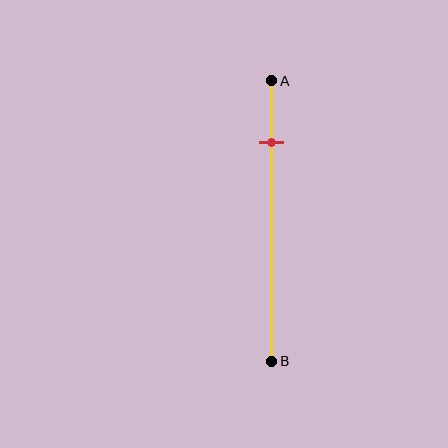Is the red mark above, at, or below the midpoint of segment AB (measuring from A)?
The red mark is above the midpoint of segment AB.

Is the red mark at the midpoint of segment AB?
No, the mark is at about 20% from A, not at the 50% midpoint.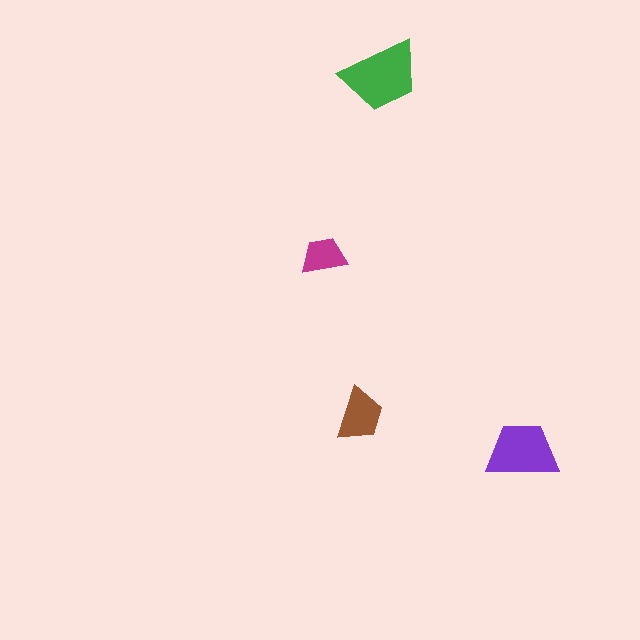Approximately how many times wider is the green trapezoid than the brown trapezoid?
About 1.5 times wider.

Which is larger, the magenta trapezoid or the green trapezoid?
The green one.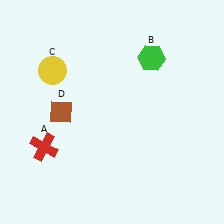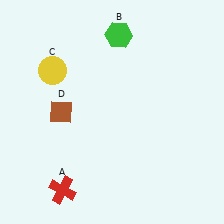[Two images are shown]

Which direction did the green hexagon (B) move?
The green hexagon (B) moved left.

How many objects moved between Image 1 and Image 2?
2 objects moved between the two images.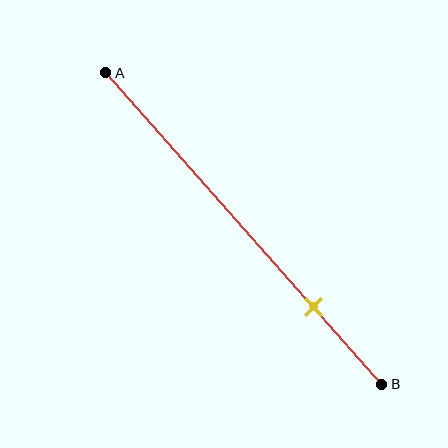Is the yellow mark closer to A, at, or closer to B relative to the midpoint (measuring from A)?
The yellow mark is closer to point B than the midpoint of segment AB.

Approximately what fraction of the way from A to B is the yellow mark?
The yellow mark is approximately 75% of the way from A to B.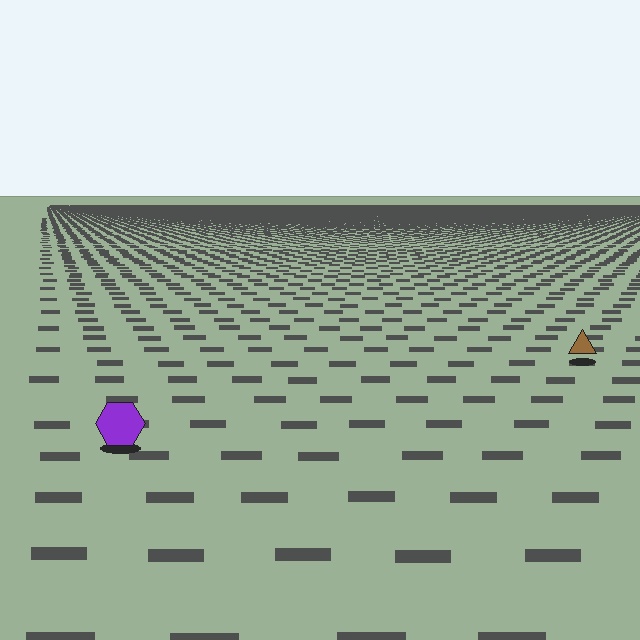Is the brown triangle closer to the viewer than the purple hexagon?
No. The purple hexagon is closer — you can tell from the texture gradient: the ground texture is coarser near it.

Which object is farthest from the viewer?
The brown triangle is farthest from the viewer. It appears smaller and the ground texture around it is denser.